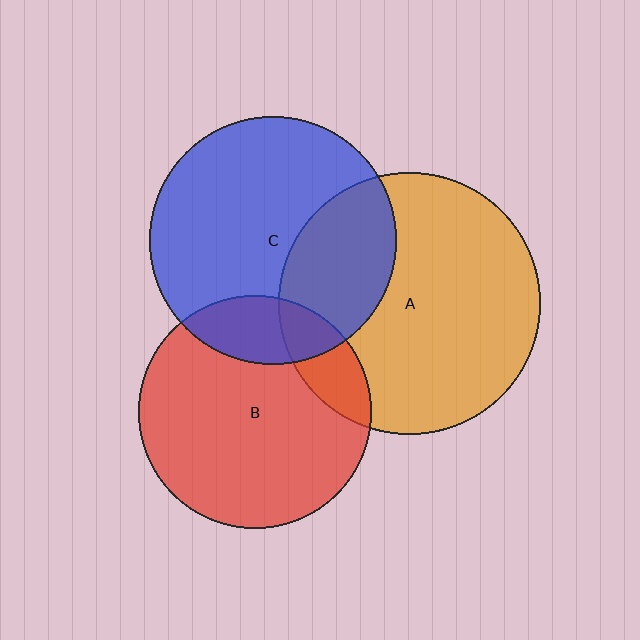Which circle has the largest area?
Circle A (orange).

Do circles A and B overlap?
Yes.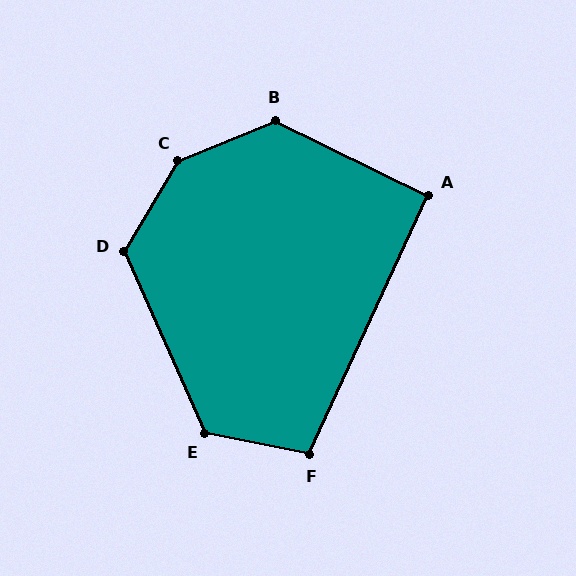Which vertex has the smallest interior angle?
A, at approximately 91 degrees.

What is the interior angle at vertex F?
Approximately 103 degrees (obtuse).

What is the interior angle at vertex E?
Approximately 125 degrees (obtuse).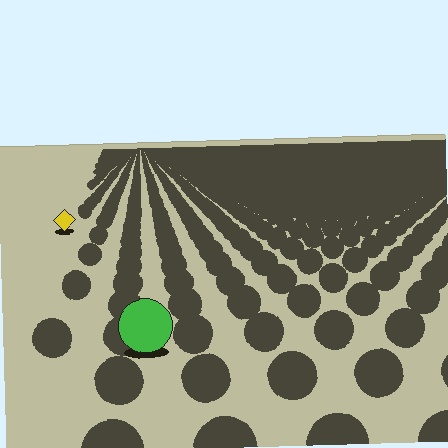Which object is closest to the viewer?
The green circle is closest. The texture marks near it are larger and more spread out.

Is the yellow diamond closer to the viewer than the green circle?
No. The green circle is closer — you can tell from the texture gradient: the ground texture is coarser near it.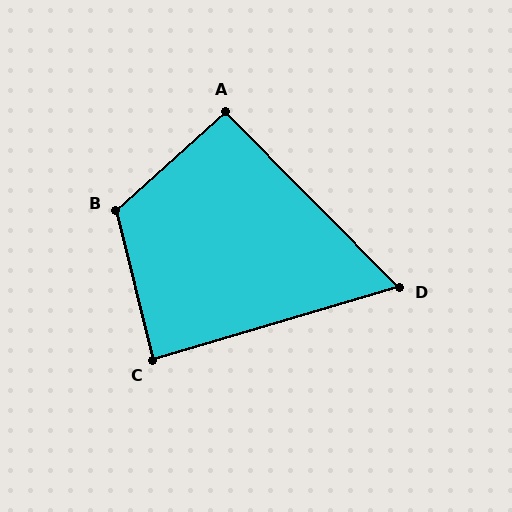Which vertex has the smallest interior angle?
D, at approximately 62 degrees.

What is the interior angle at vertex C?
Approximately 87 degrees (approximately right).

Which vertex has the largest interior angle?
B, at approximately 118 degrees.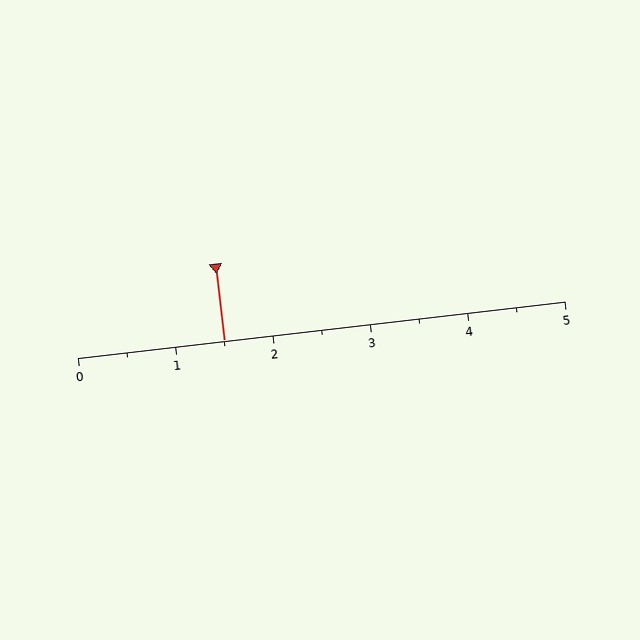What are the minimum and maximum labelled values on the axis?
The axis runs from 0 to 5.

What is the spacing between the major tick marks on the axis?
The major ticks are spaced 1 apart.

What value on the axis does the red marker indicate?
The marker indicates approximately 1.5.